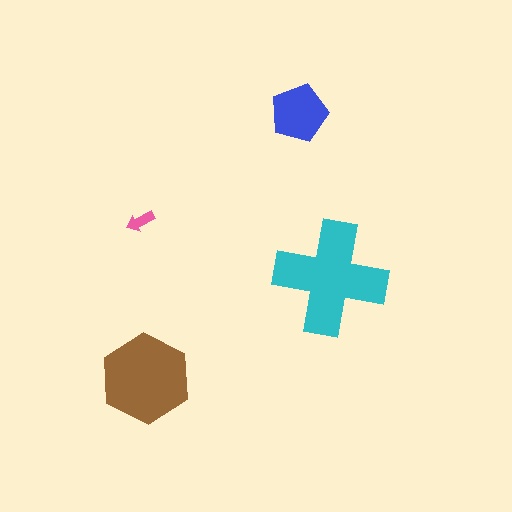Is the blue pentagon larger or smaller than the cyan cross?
Smaller.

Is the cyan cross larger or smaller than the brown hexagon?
Larger.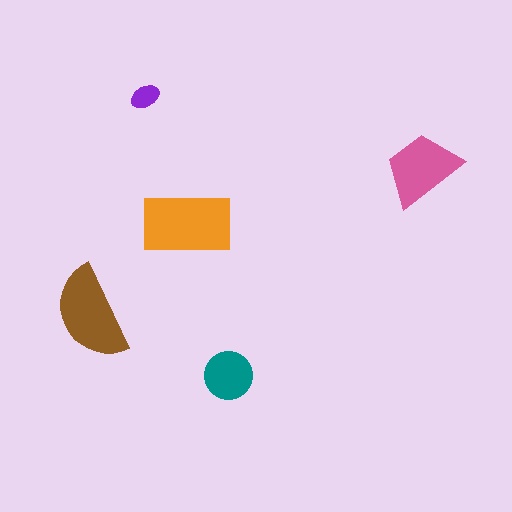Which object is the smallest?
The purple ellipse.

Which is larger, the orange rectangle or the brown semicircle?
The orange rectangle.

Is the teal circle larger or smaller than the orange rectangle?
Smaller.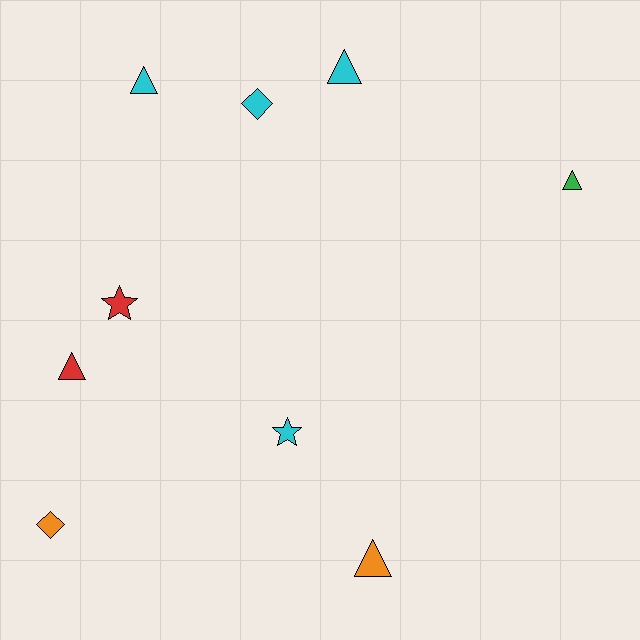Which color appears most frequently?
Cyan, with 4 objects.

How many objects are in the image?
There are 9 objects.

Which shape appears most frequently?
Triangle, with 5 objects.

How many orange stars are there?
There are no orange stars.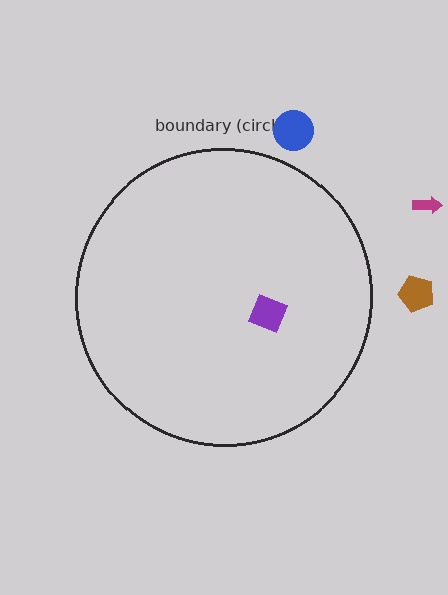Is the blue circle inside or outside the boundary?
Outside.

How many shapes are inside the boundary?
1 inside, 3 outside.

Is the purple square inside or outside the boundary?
Inside.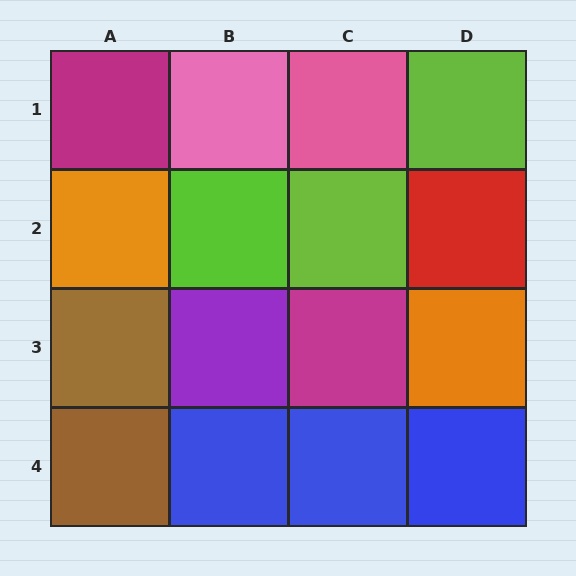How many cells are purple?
1 cell is purple.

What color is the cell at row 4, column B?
Blue.